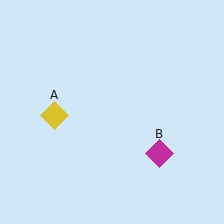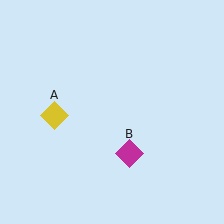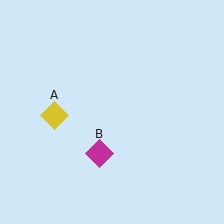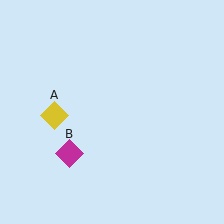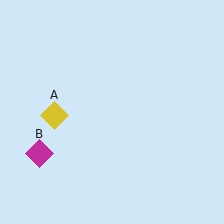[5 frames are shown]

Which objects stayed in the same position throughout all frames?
Yellow diamond (object A) remained stationary.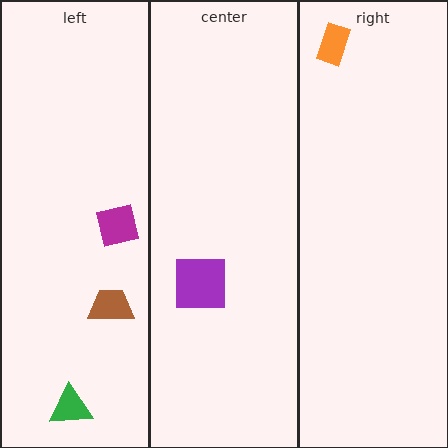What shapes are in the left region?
The brown trapezoid, the magenta square, the green triangle.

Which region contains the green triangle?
The left region.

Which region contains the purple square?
The center region.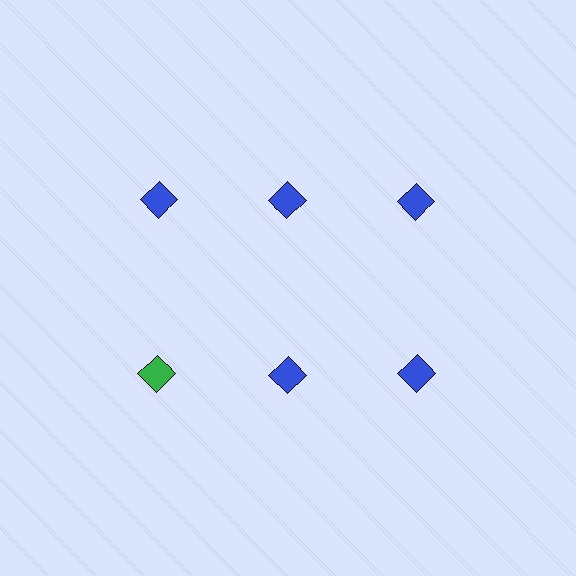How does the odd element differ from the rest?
It has a different color: green instead of blue.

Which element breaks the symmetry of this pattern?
The green diamond in the second row, leftmost column breaks the symmetry. All other shapes are blue diamonds.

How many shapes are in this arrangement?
There are 6 shapes arranged in a grid pattern.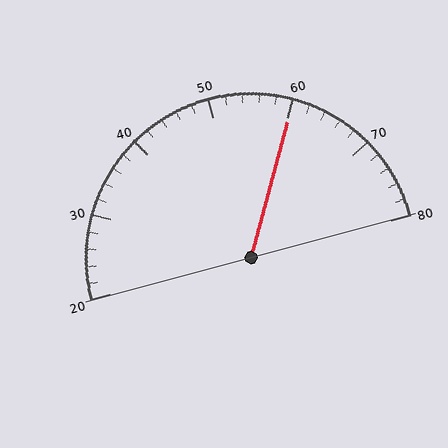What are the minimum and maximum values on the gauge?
The gauge ranges from 20 to 80.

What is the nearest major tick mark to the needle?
The nearest major tick mark is 60.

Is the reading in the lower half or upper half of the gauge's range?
The reading is in the upper half of the range (20 to 80).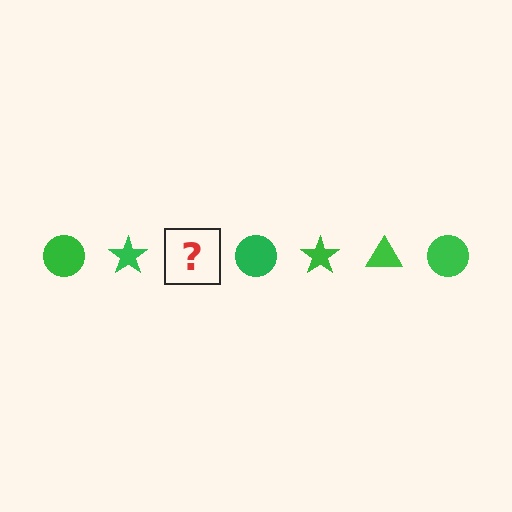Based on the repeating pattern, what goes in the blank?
The blank should be a green triangle.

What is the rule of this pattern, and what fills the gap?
The rule is that the pattern cycles through circle, star, triangle shapes in green. The gap should be filled with a green triangle.